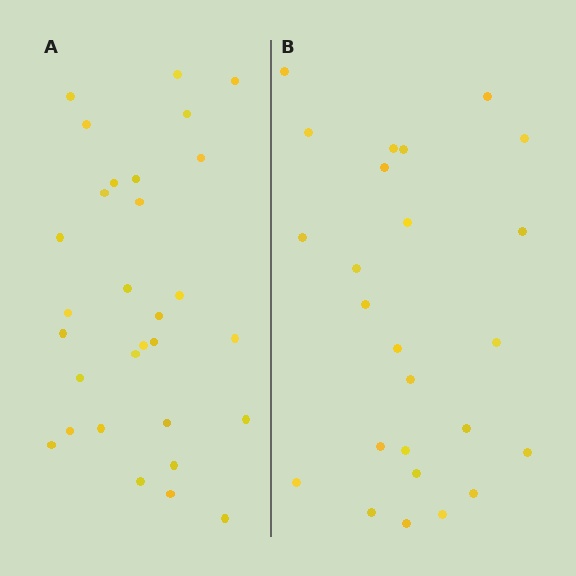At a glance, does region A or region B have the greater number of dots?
Region A (the left region) has more dots.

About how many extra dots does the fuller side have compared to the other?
Region A has about 5 more dots than region B.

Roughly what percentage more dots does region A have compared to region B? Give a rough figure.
About 20% more.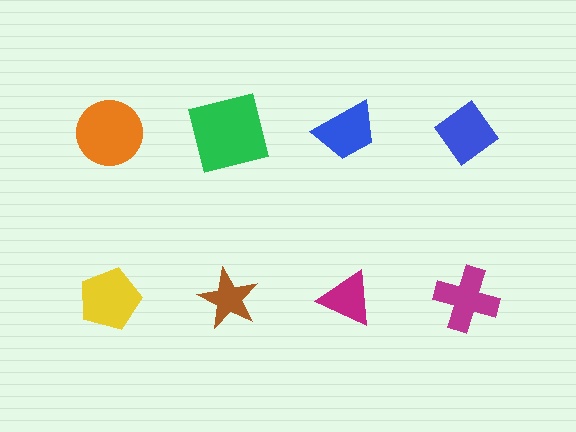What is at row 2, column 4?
A magenta cross.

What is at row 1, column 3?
A blue trapezoid.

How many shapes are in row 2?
4 shapes.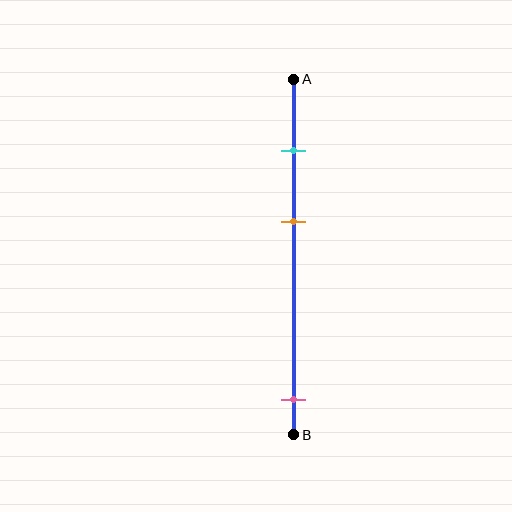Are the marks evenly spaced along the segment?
No, the marks are not evenly spaced.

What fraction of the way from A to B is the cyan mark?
The cyan mark is approximately 20% (0.2) of the way from A to B.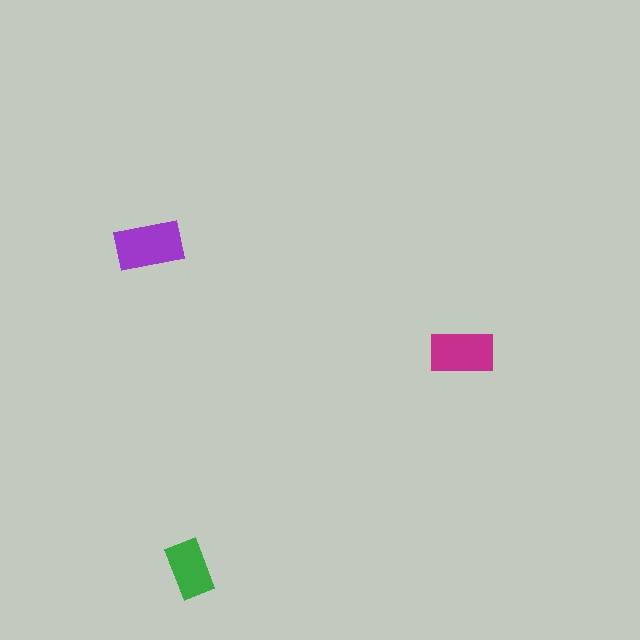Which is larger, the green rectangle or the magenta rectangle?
The magenta one.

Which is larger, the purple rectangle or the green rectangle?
The purple one.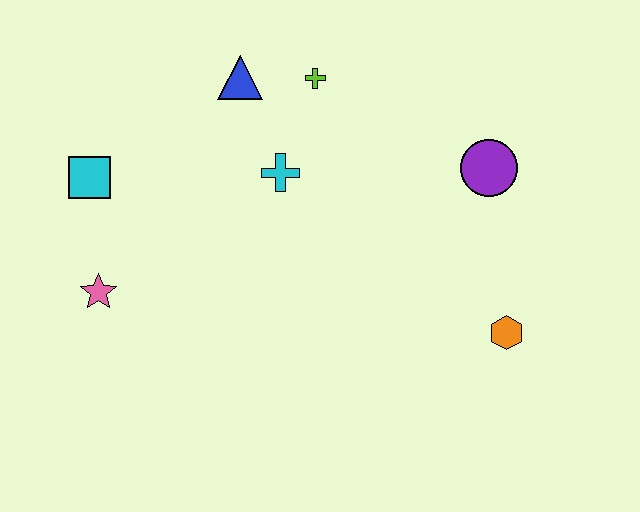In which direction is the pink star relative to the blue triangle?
The pink star is below the blue triangle.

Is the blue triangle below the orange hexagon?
No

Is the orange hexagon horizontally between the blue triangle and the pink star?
No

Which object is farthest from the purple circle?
The pink star is farthest from the purple circle.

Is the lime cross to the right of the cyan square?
Yes